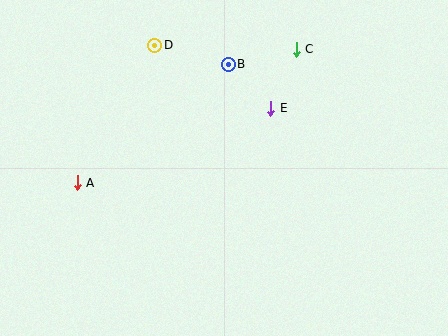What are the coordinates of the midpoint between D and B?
The midpoint between D and B is at (192, 55).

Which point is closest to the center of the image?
Point E at (271, 108) is closest to the center.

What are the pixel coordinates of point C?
Point C is at (296, 49).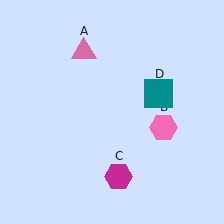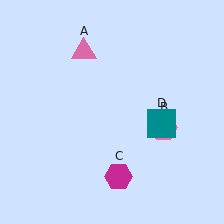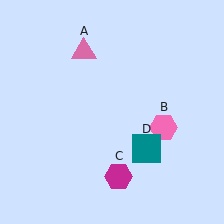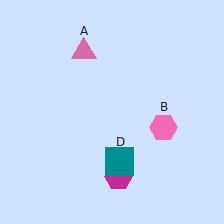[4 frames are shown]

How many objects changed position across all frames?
1 object changed position: teal square (object D).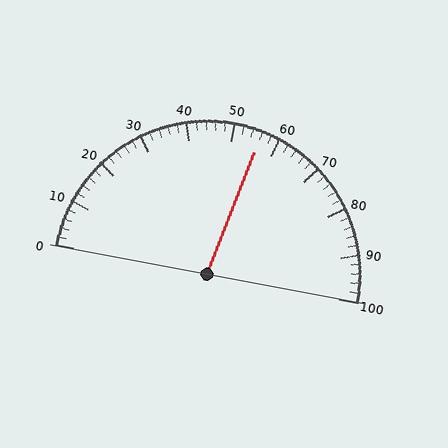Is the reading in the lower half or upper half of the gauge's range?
The reading is in the upper half of the range (0 to 100).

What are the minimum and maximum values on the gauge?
The gauge ranges from 0 to 100.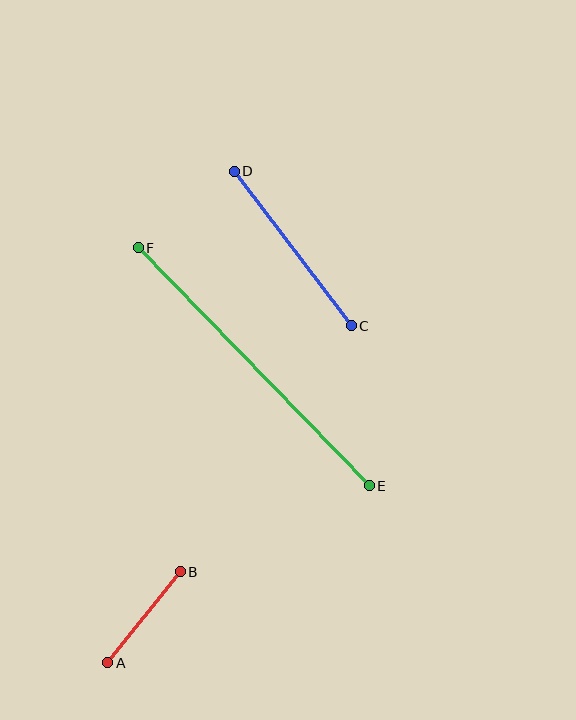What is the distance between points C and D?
The distance is approximately 194 pixels.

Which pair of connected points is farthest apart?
Points E and F are farthest apart.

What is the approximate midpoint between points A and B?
The midpoint is at approximately (144, 617) pixels.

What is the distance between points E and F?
The distance is approximately 332 pixels.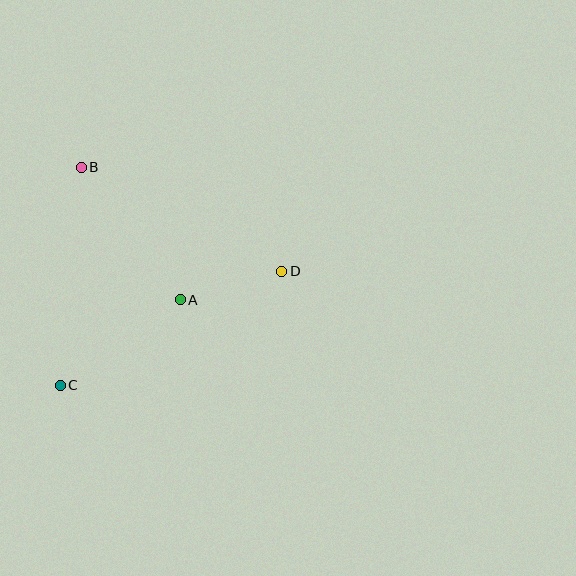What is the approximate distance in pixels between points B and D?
The distance between B and D is approximately 226 pixels.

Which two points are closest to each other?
Points A and D are closest to each other.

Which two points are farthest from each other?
Points C and D are farthest from each other.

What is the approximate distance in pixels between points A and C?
The distance between A and C is approximately 147 pixels.